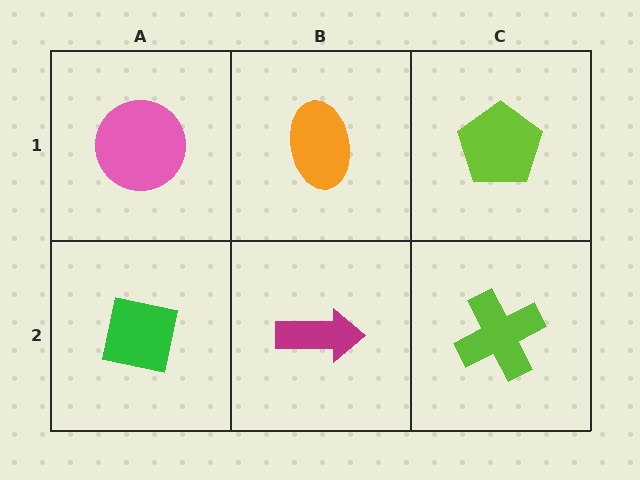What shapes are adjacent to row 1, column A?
A green square (row 2, column A), an orange ellipse (row 1, column B).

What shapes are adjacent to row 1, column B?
A magenta arrow (row 2, column B), a pink circle (row 1, column A), a lime pentagon (row 1, column C).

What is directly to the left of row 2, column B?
A green square.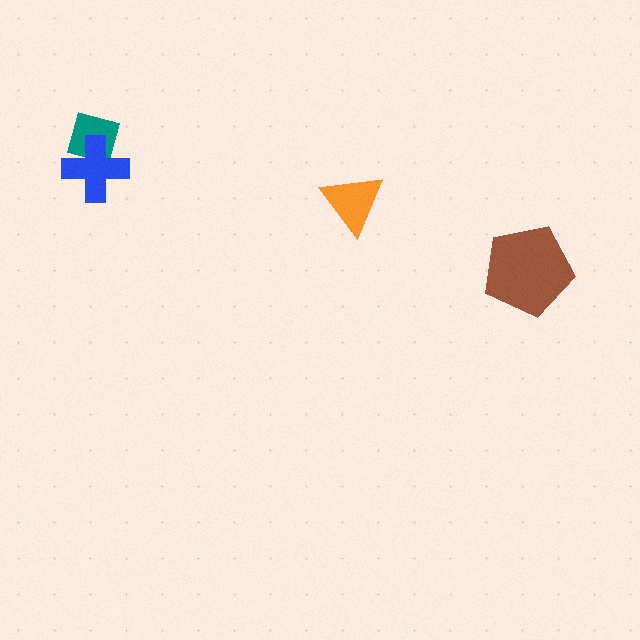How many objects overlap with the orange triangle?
0 objects overlap with the orange triangle.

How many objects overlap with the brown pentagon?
0 objects overlap with the brown pentagon.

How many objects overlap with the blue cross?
1 object overlaps with the blue cross.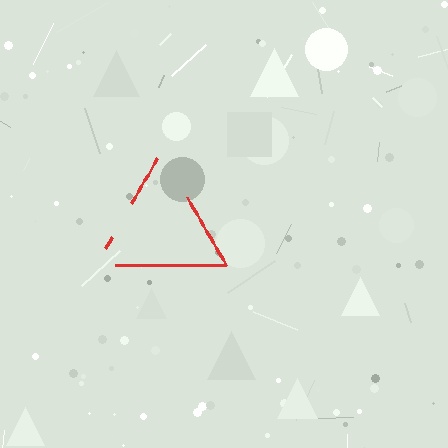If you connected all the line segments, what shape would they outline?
They would outline a triangle.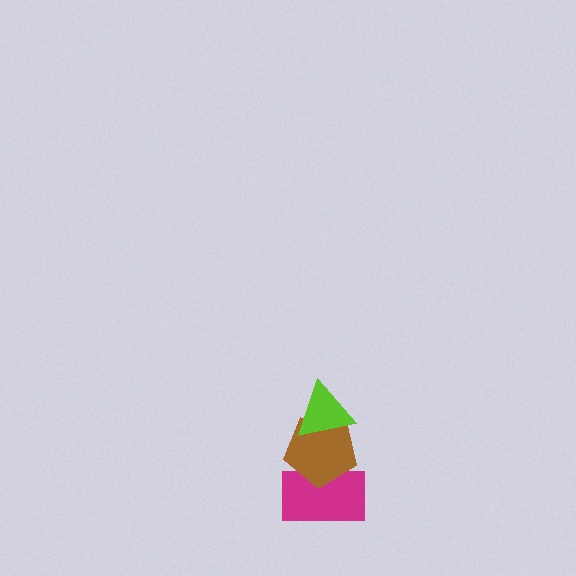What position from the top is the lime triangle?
The lime triangle is 1st from the top.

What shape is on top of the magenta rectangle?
The brown pentagon is on top of the magenta rectangle.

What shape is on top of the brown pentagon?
The lime triangle is on top of the brown pentagon.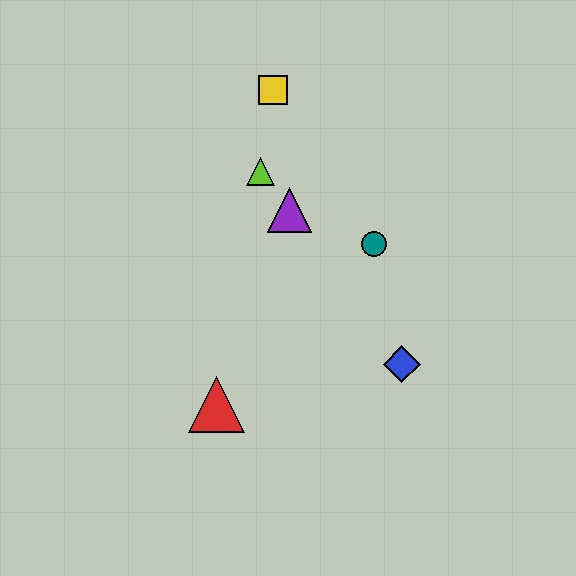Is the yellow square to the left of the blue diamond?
Yes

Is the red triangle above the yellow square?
No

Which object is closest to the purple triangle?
The lime triangle is closest to the purple triangle.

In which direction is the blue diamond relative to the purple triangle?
The blue diamond is below the purple triangle.